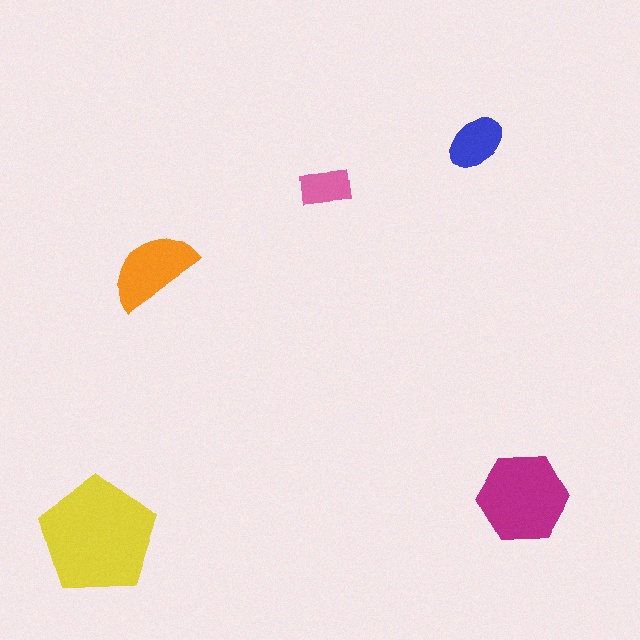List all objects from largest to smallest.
The yellow pentagon, the magenta hexagon, the orange semicircle, the blue ellipse, the pink rectangle.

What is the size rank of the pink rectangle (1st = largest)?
5th.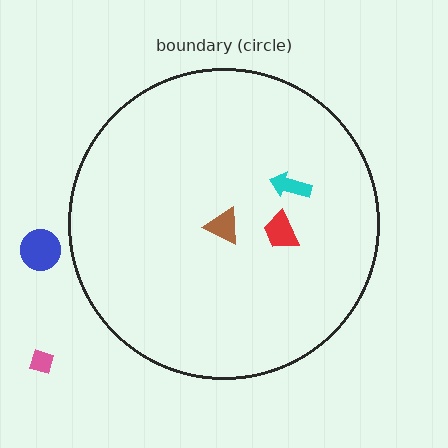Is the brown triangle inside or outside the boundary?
Inside.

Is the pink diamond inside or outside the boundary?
Outside.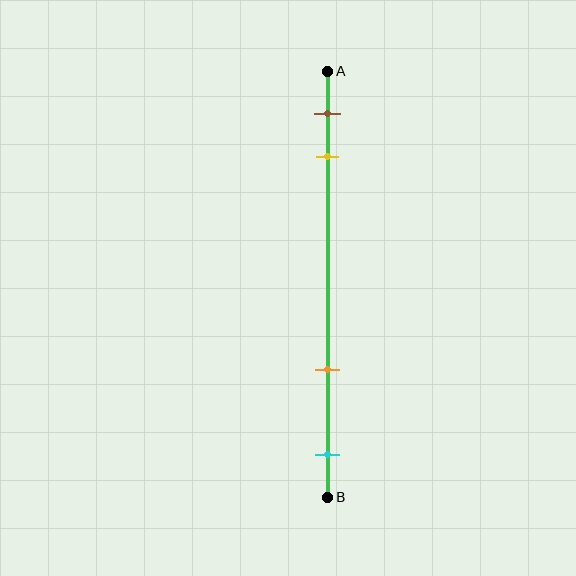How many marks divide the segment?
There are 4 marks dividing the segment.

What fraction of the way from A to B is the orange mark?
The orange mark is approximately 70% (0.7) of the way from A to B.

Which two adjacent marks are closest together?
The brown and yellow marks are the closest adjacent pair.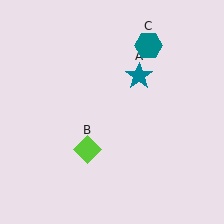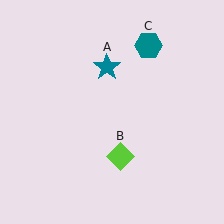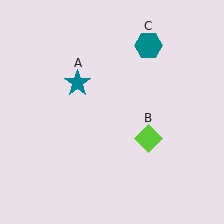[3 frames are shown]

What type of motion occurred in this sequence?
The teal star (object A), lime diamond (object B) rotated counterclockwise around the center of the scene.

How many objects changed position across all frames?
2 objects changed position: teal star (object A), lime diamond (object B).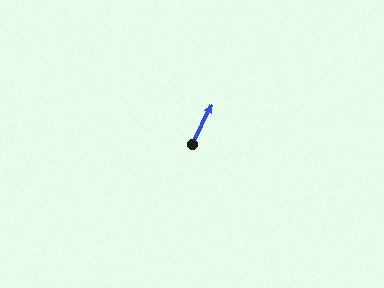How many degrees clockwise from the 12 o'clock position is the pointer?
Approximately 26 degrees.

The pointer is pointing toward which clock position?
Roughly 1 o'clock.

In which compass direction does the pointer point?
Northeast.